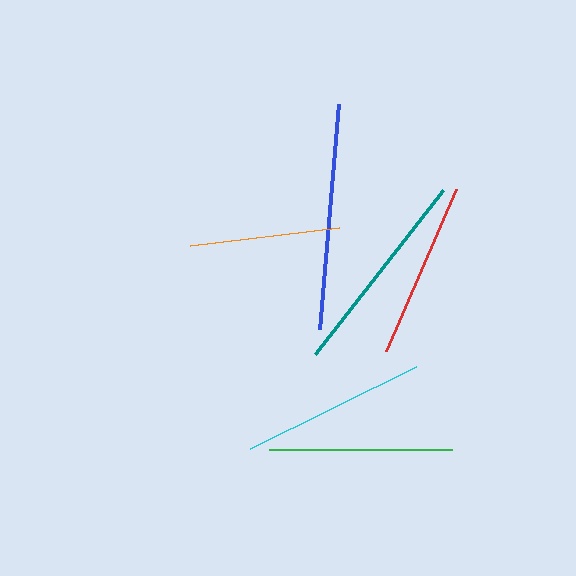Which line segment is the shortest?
The orange line is the shortest at approximately 151 pixels.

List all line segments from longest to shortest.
From longest to shortest: blue, teal, cyan, green, red, orange.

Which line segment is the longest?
The blue line is the longest at approximately 225 pixels.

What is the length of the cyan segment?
The cyan segment is approximately 185 pixels long.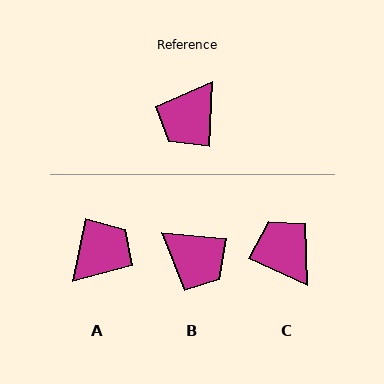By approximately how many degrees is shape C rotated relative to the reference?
Approximately 111 degrees clockwise.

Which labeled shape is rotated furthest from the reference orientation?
A, about 172 degrees away.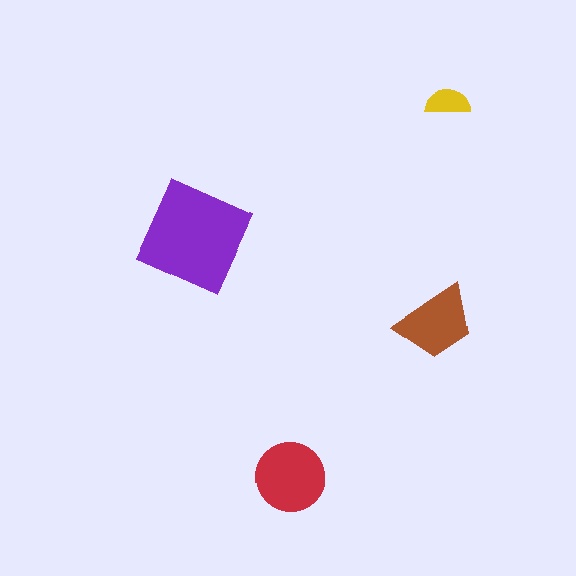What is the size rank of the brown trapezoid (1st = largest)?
3rd.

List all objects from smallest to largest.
The yellow semicircle, the brown trapezoid, the red circle, the purple square.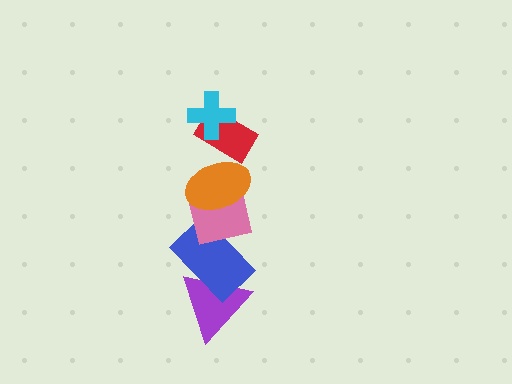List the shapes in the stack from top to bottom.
From top to bottom: the cyan cross, the red rectangle, the orange ellipse, the pink square, the blue rectangle, the purple triangle.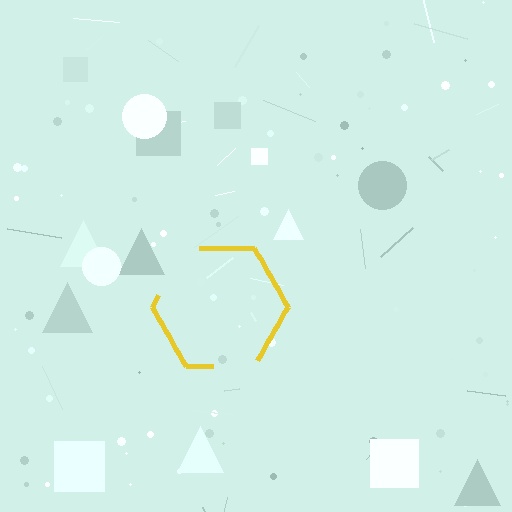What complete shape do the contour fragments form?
The contour fragments form a hexagon.